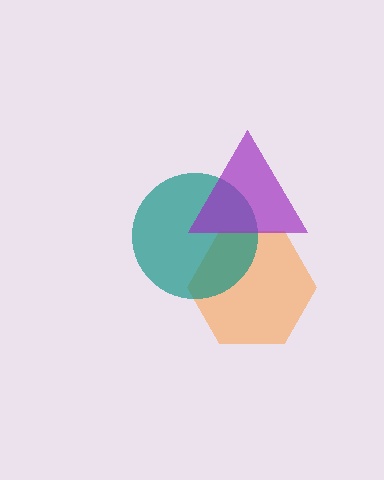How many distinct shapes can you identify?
There are 3 distinct shapes: an orange hexagon, a teal circle, a purple triangle.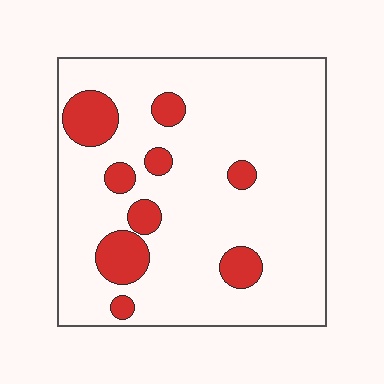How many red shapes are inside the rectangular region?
9.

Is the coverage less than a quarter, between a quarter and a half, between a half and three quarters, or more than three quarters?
Less than a quarter.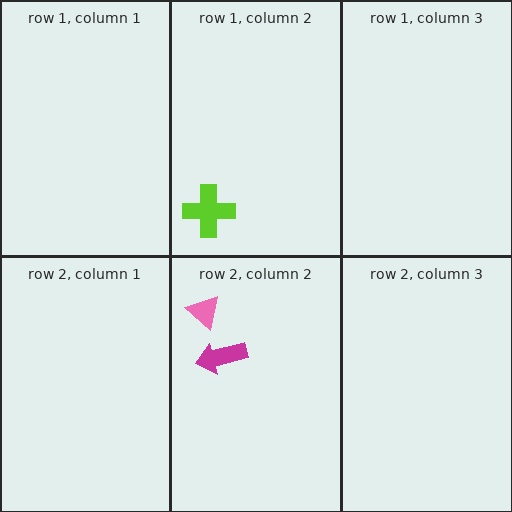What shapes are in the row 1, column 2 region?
The lime cross.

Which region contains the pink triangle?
The row 2, column 2 region.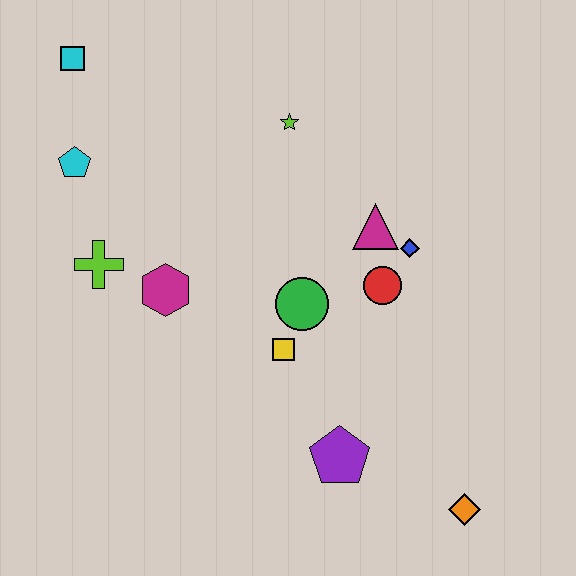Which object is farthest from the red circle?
The cyan square is farthest from the red circle.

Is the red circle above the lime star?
No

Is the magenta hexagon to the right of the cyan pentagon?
Yes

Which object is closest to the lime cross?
The magenta hexagon is closest to the lime cross.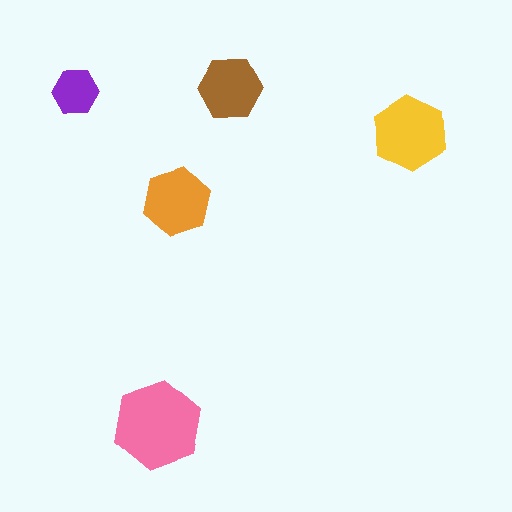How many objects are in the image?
There are 5 objects in the image.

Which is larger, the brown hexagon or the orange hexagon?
The orange one.